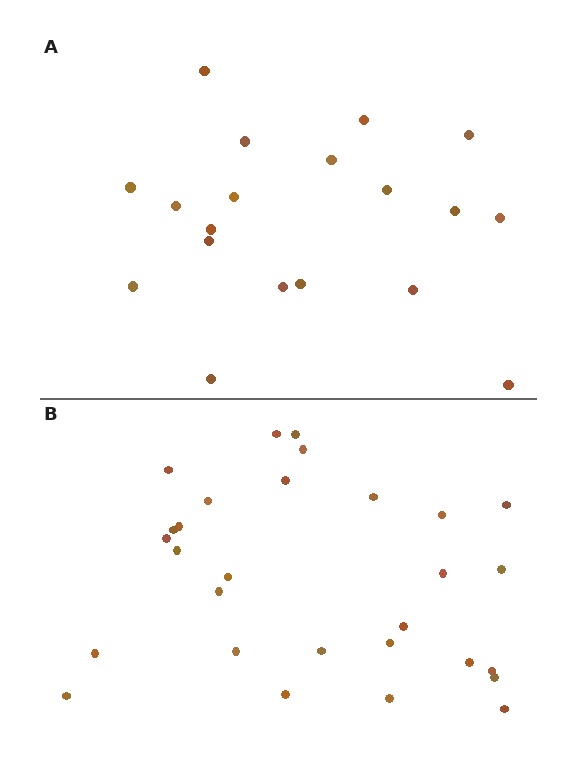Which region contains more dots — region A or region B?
Region B (the bottom region) has more dots.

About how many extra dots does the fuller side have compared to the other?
Region B has roughly 10 or so more dots than region A.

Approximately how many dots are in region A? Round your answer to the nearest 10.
About 20 dots. (The exact count is 19, which rounds to 20.)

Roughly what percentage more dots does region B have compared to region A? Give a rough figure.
About 55% more.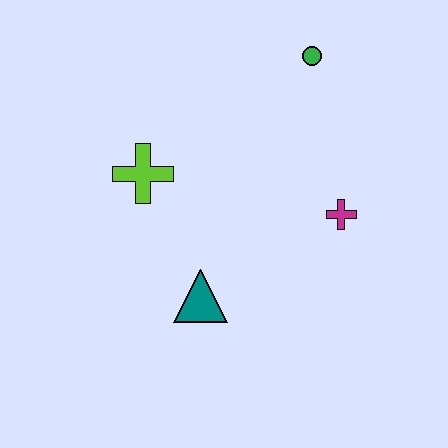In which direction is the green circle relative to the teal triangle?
The green circle is above the teal triangle.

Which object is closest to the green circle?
The magenta cross is closest to the green circle.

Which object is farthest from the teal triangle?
The green circle is farthest from the teal triangle.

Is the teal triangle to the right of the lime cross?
Yes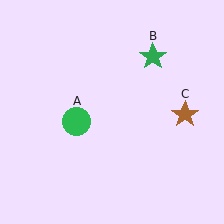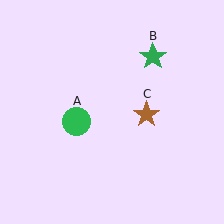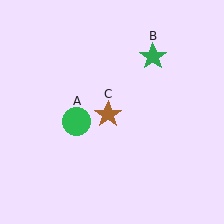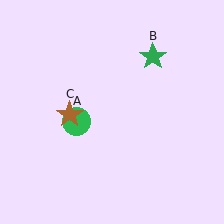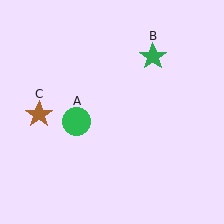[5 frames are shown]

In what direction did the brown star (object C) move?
The brown star (object C) moved left.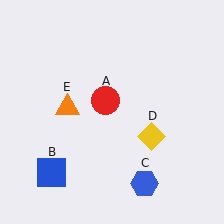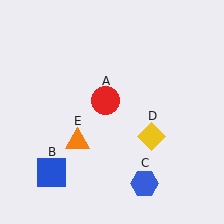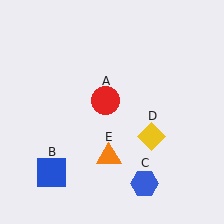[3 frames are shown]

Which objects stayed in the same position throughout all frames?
Red circle (object A) and blue square (object B) and blue hexagon (object C) and yellow diamond (object D) remained stationary.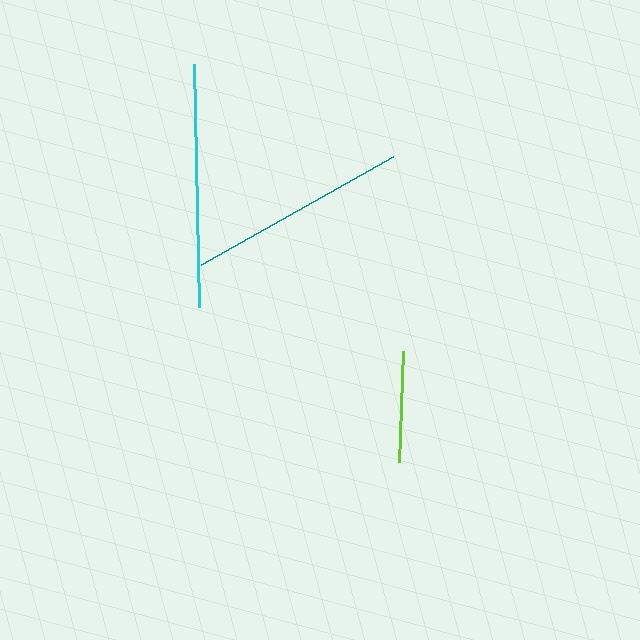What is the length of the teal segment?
The teal segment is approximately 220 pixels long.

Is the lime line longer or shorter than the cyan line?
The cyan line is longer than the lime line.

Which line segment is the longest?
The cyan line is the longest at approximately 243 pixels.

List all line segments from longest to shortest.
From longest to shortest: cyan, teal, lime.